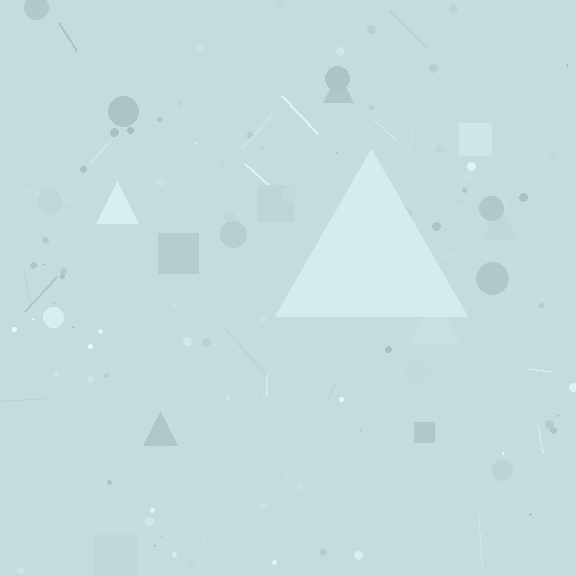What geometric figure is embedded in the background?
A triangle is embedded in the background.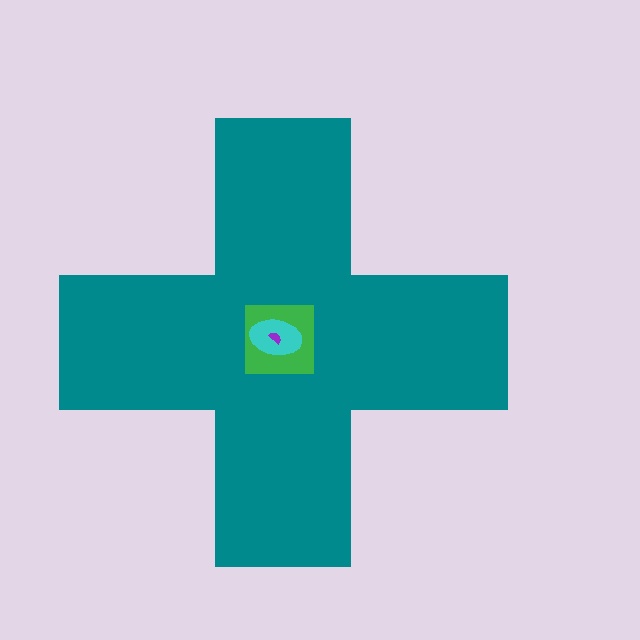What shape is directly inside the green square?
The cyan ellipse.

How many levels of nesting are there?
4.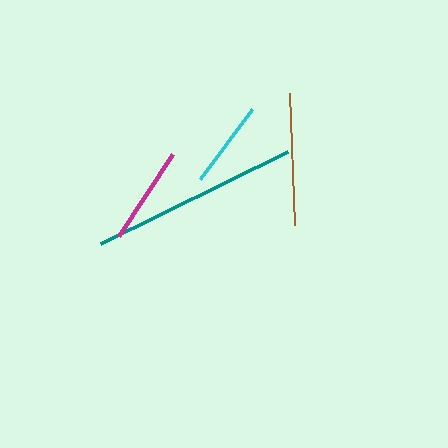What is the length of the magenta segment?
The magenta segment is approximately 98 pixels long.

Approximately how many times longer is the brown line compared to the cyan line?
The brown line is approximately 1.5 times the length of the cyan line.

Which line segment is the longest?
The teal line is the longest at approximately 209 pixels.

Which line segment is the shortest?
The cyan line is the shortest at approximately 87 pixels.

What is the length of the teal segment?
The teal segment is approximately 209 pixels long.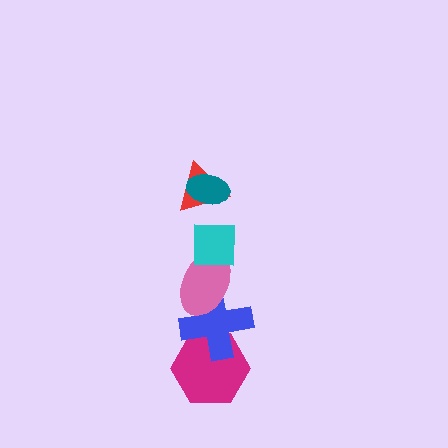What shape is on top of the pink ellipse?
The cyan square is on top of the pink ellipse.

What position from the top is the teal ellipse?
The teal ellipse is 1st from the top.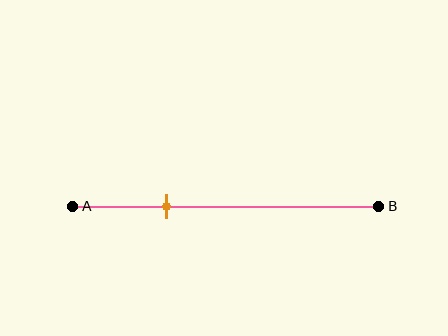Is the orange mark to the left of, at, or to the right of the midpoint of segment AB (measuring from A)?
The orange mark is to the left of the midpoint of segment AB.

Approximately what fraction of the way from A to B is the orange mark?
The orange mark is approximately 30% of the way from A to B.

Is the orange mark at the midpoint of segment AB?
No, the mark is at about 30% from A, not at the 50% midpoint.